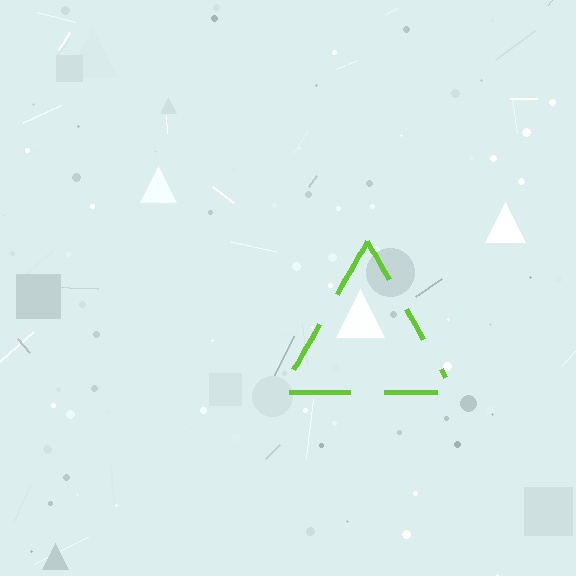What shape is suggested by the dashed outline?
The dashed outline suggests a triangle.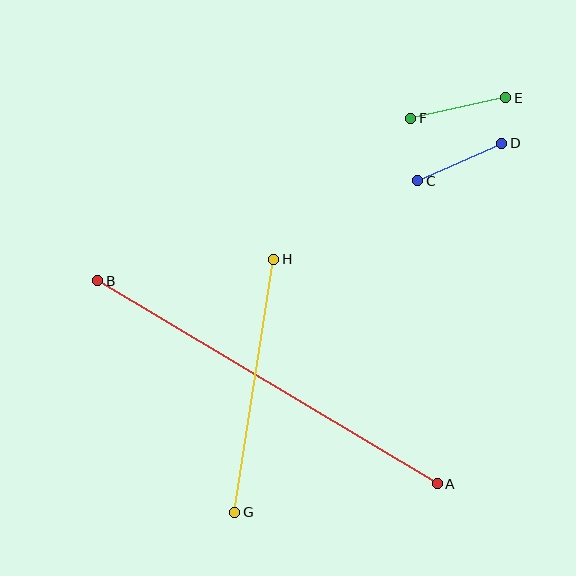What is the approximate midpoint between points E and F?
The midpoint is at approximately (458, 108) pixels.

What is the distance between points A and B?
The distance is approximately 396 pixels.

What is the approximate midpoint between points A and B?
The midpoint is at approximately (267, 382) pixels.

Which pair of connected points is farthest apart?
Points A and B are farthest apart.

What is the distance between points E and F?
The distance is approximately 97 pixels.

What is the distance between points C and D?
The distance is approximately 92 pixels.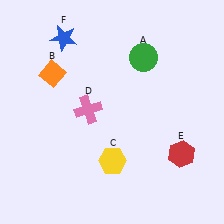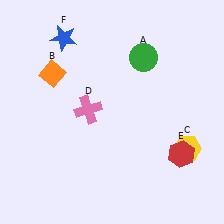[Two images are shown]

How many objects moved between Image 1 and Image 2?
1 object moved between the two images.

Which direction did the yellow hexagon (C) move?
The yellow hexagon (C) moved right.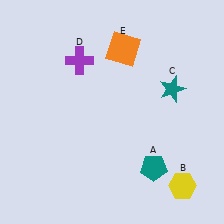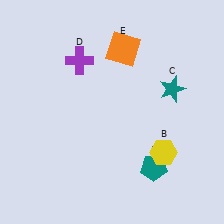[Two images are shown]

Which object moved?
The yellow hexagon (B) moved up.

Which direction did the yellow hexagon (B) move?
The yellow hexagon (B) moved up.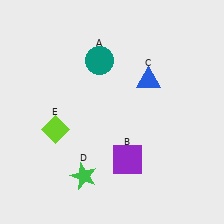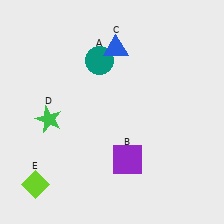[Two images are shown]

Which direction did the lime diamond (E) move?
The lime diamond (E) moved down.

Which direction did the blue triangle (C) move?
The blue triangle (C) moved up.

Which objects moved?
The objects that moved are: the blue triangle (C), the green star (D), the lime diamond (E).